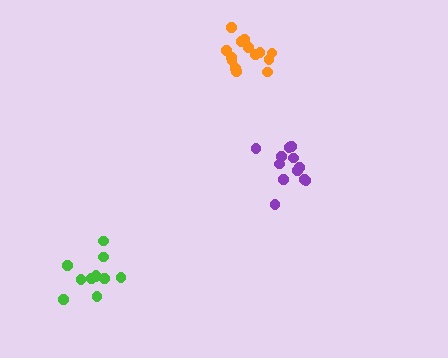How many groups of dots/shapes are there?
There are 3 groups.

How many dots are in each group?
Group 1: 12 dots, Group 2: 11 dots, Group 3: 14 dots (37 total).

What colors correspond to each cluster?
The clusters are colored: purple, green, orange.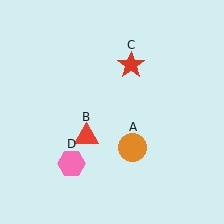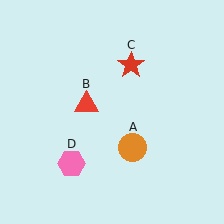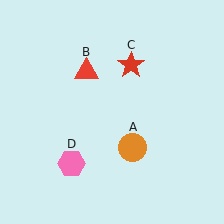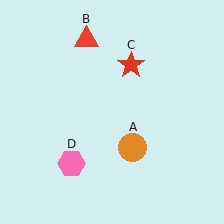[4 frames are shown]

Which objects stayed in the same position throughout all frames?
Orange circle (object A) and red star (object C) and pink hexagon (object D) remained stationary.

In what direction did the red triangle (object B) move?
The red triangle (object B) moved up.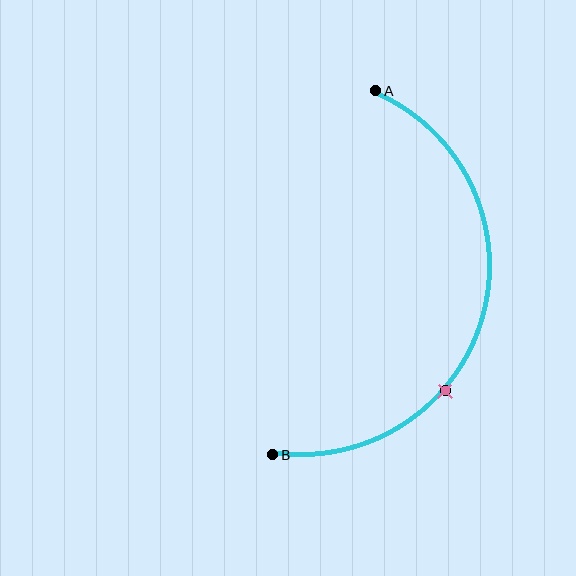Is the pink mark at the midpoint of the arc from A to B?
No. The pink mark lies on the arc but is closer to endpoint B. The arc midpoint would be at the point on the curve equidistant along the arc from both A and B.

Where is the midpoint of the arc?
The arc midpoint is the point on the curve farthest from the straight line joining A and B. It sits to the right of that line.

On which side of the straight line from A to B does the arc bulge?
The arc bulges to the right of the straight line connecting A and B.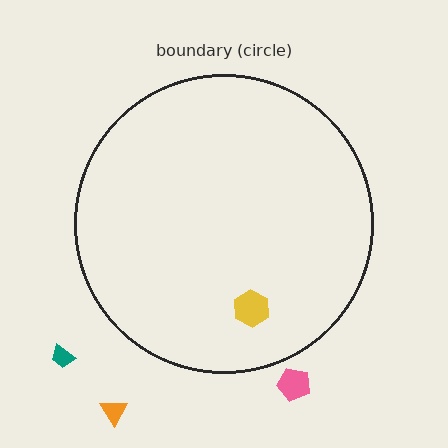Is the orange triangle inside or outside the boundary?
Outside.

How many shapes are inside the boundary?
1 inside, 3 outside.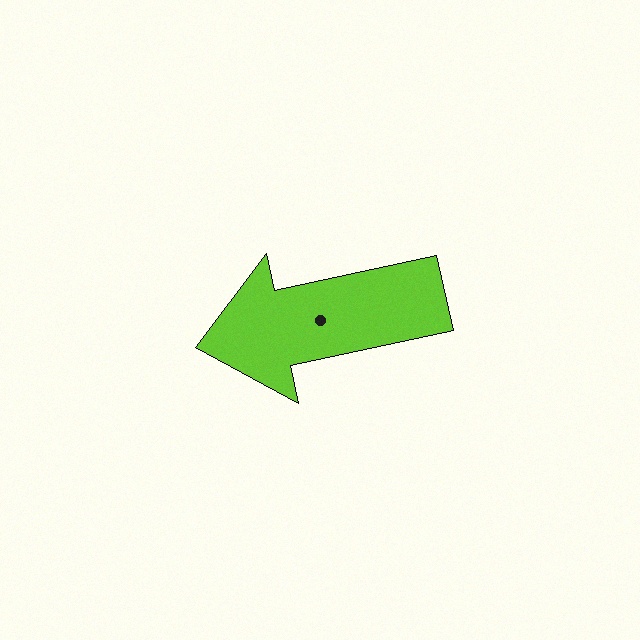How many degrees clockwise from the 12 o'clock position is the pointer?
Approximately 258 degrees.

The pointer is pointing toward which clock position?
Roughly 9 o'clock.